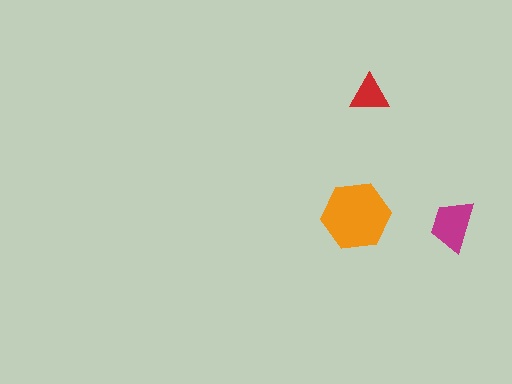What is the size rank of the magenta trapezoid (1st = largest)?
2nd.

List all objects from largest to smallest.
The orange hexagon, the magenta trapezoid, the red triangle.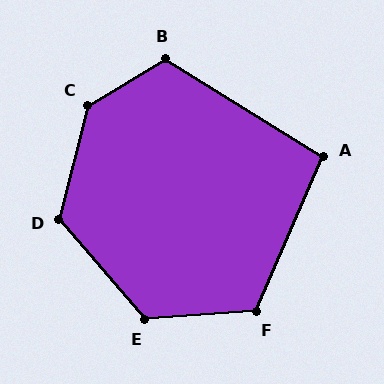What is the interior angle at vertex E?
Approximately 127 degrees (obtuse).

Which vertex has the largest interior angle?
C, at approximately 135 degrees.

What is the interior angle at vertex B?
Approximately 117 degrees (obtuse).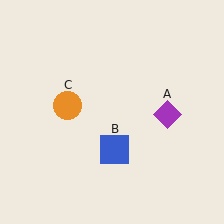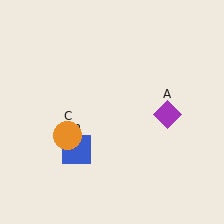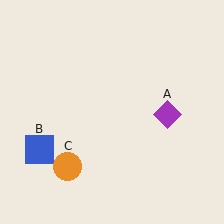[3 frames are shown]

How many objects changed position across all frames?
2 objects changed position: blue square (object B), orange circle (object C).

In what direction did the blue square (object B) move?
The blue square (object B) moved left.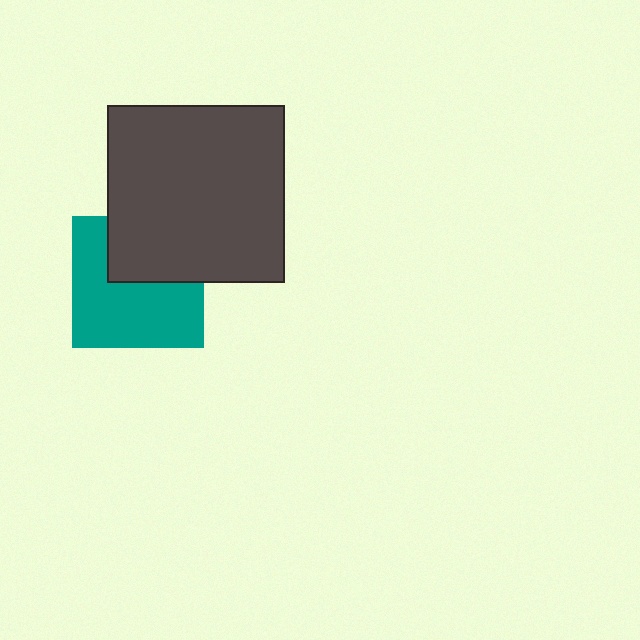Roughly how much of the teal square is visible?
About half of it is visible (roughly 63%).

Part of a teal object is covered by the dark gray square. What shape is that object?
It is a square.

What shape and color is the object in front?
The object in front is a dark gray square.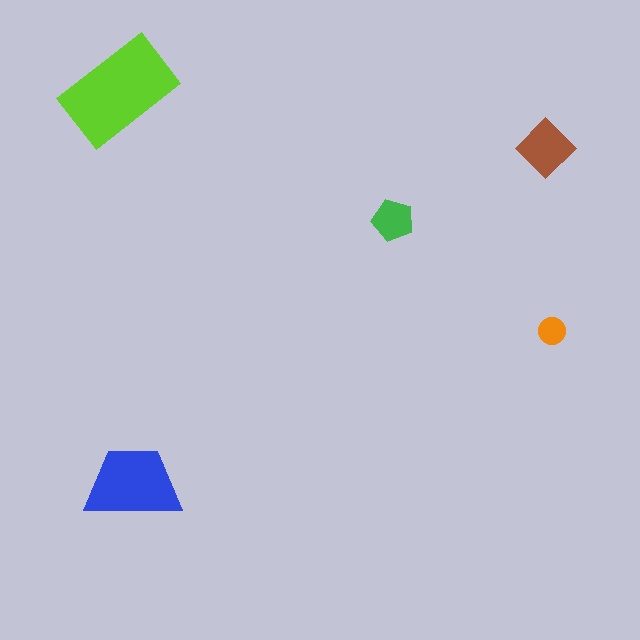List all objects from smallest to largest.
The orange circle, the green pentagon, the brown diamond, the blue trapezoid, the lime rectangle.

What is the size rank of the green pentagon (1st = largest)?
4th.